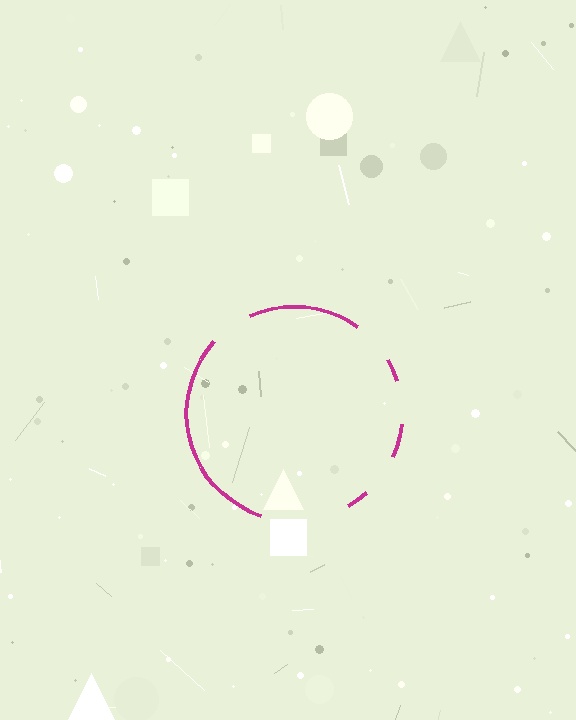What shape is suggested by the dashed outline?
The dashed outline suggests a circle.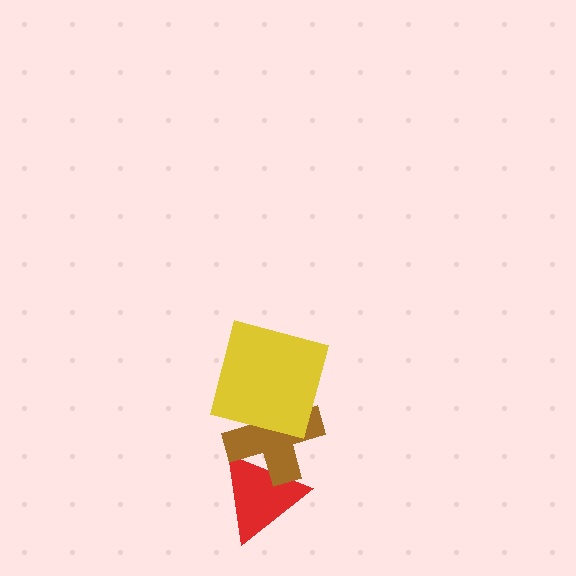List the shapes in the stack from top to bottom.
From top to bottom: the yellow square, the brown cross, the red triangle.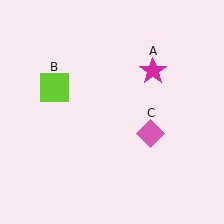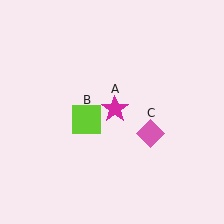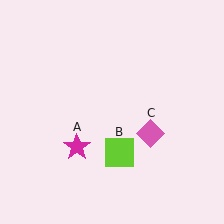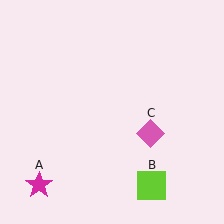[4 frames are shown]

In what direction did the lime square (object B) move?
The lime square (object B) moved down and to the right.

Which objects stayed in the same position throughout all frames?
Pink diamond (object C) remained stationary.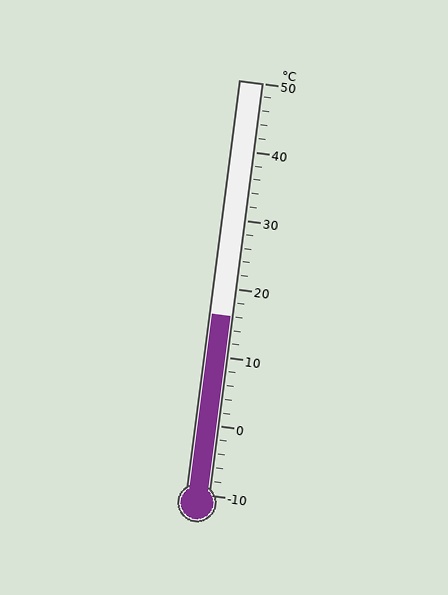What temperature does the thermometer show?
The thermometer shows approximately 16°C.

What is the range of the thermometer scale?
The thermometer scale ranges from -10°C to 50°C.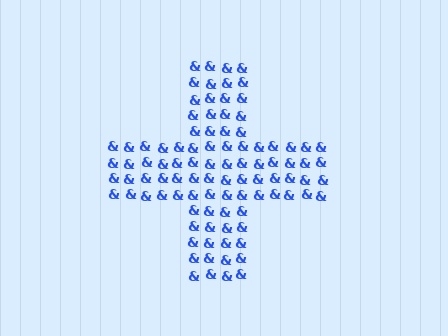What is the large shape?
The large shape is a cross.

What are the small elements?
The small elements are ampersands.